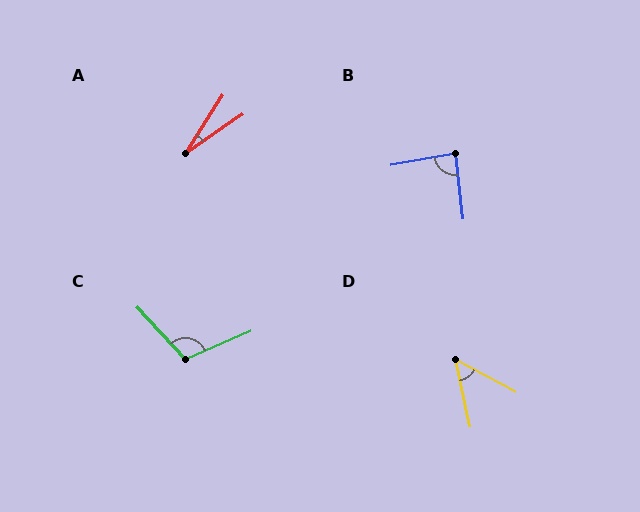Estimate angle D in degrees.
Approximately 49 degrees.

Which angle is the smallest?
A, at approximately 23 degrees.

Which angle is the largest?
C, at approximately 109 degrees.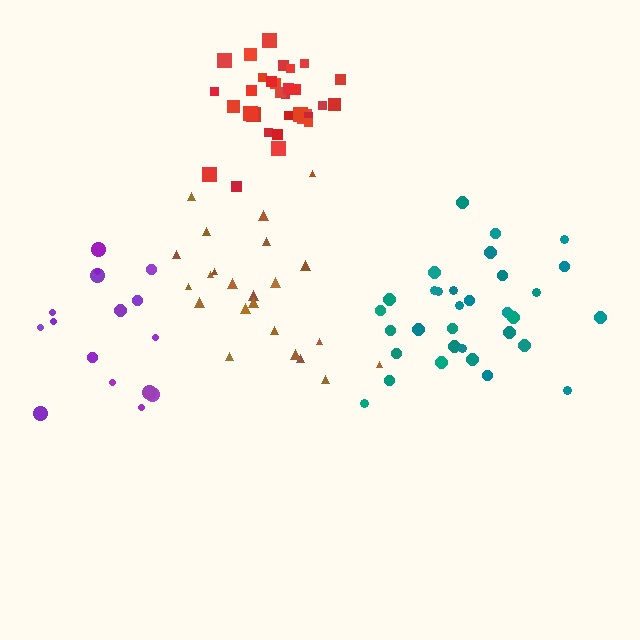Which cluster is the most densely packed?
Red.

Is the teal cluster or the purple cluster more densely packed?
Teal.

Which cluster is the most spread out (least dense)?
Purple.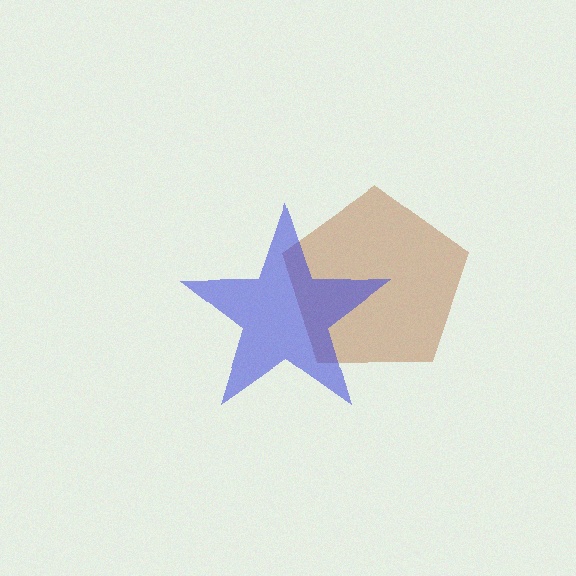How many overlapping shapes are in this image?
There are 2 overlapping shapes in the image.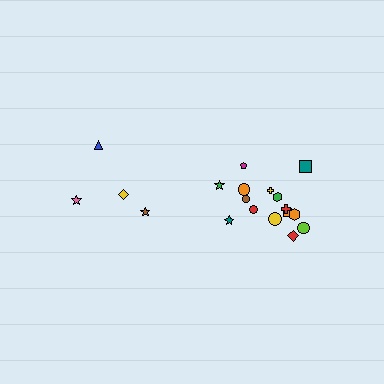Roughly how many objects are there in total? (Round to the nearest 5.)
Roughly 20 objects in total.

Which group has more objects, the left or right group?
The right group.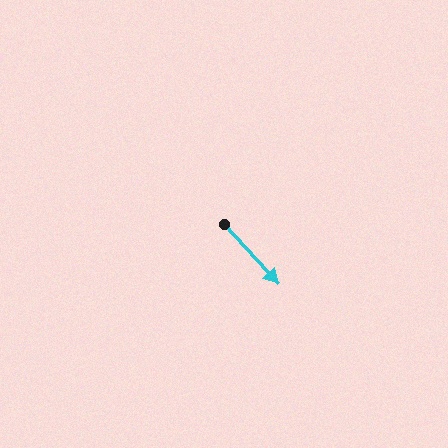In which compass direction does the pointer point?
Southeast.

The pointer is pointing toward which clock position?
Roughly 5 o'clock.